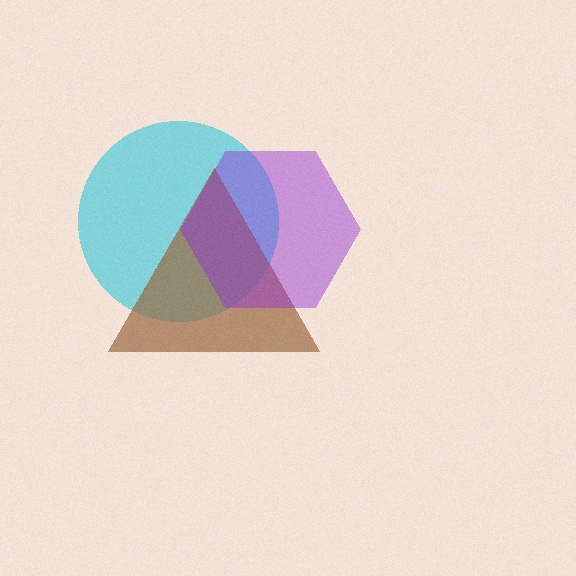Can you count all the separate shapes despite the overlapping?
Yes, there are 3 separate shapes.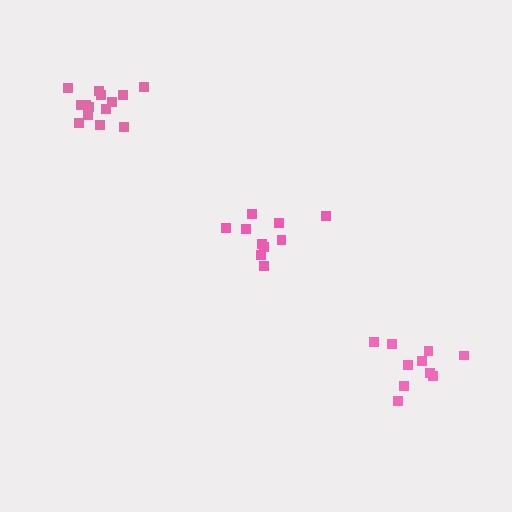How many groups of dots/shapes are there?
There are 3 groups.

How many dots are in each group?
Group 1: 10 dots, Group 2: 10 dots, Group 3: 14 dots (34 total).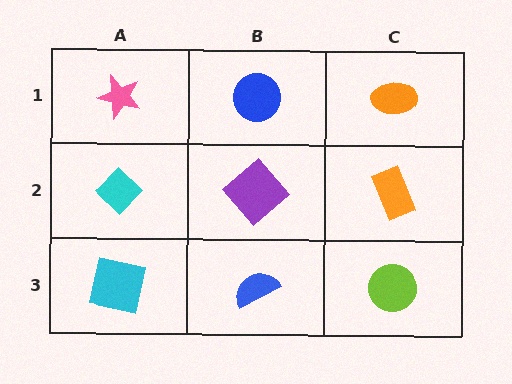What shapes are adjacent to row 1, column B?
A purple diamond (row 2, column B), a pink star (row 1, column A), an orange ellipse (row 1, column C).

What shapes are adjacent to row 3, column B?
A purple diamond (row 2, column B), a cyan square (row 3, column A), a lime circle (row 3, column C).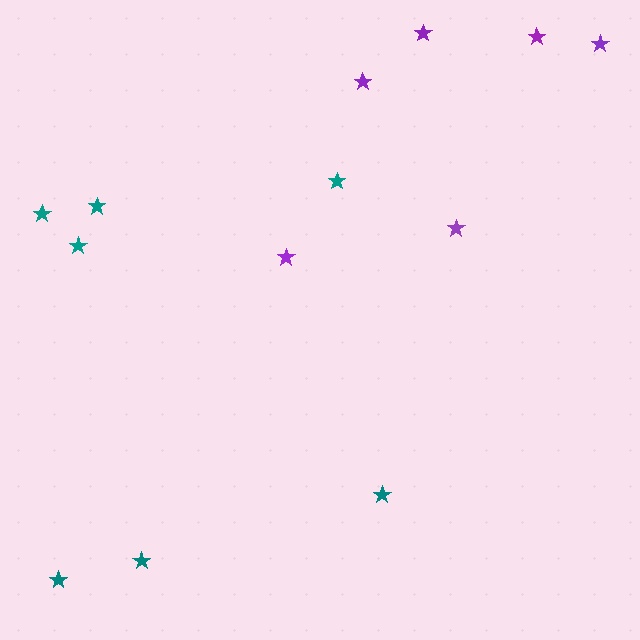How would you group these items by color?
There are 2 groups: one group of teal stars (7) and one group of purple stars (6).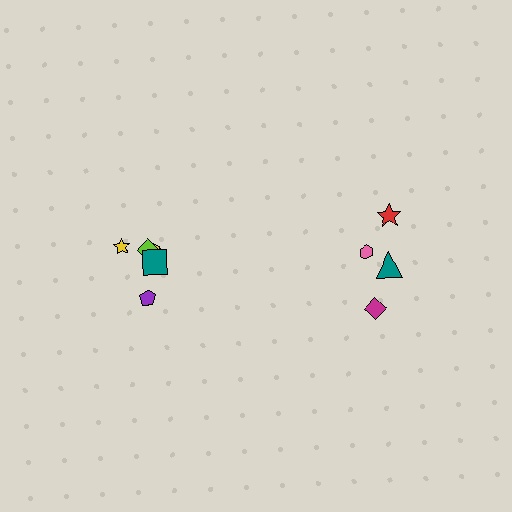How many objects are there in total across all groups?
There are 10 objects.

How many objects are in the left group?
There are 6 objects.